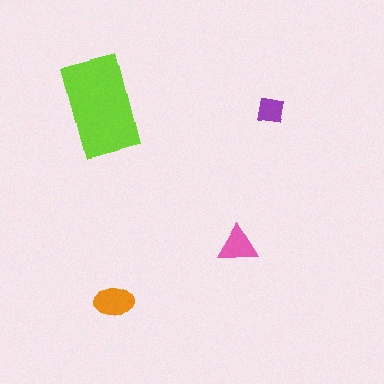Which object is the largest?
The lime rectangle.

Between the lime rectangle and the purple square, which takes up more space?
The lime rectangle.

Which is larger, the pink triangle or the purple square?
The pink triangle.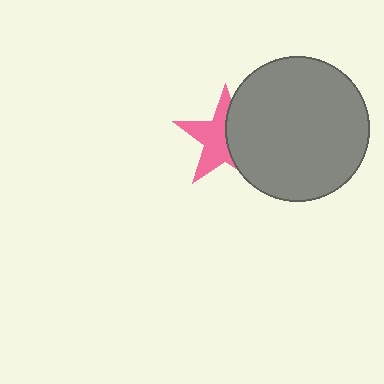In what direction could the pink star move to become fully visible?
The pink star could move left. That would shift it out from behind the gray circle entirely.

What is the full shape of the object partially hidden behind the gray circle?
The partially hidden object is a pink star.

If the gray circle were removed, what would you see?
You would see the complete pink star.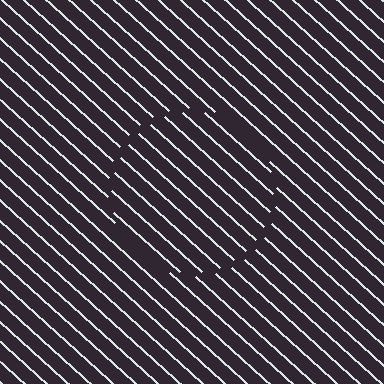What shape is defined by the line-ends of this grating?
An illusory circle. The interior of the shape contains the same grating, shifted by half a period — the contour is defined by the phase discontinuity where line-ends from the inner and outer gratings abut.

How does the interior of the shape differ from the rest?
The interior of the shape contains the same grating, shifted by half a period — the contour is defined by the phase discontinuity where line-ends from the inner and outer gratings abut.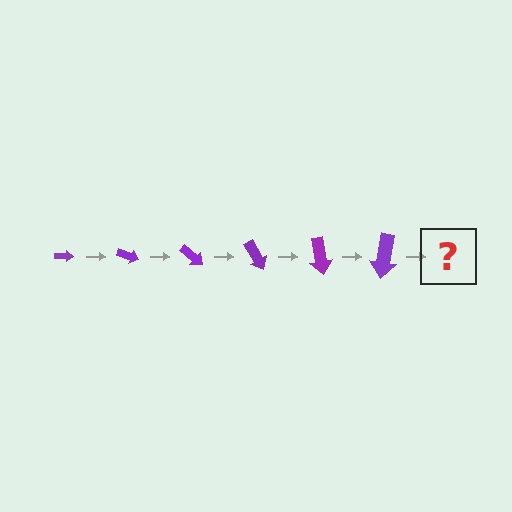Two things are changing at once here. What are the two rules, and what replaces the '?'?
The two rules are that the arrow grows larger each step and it rotates 20 degrees each step. The '?' should be an arrow, larger than the previous one and rotated 120 degrees from the start.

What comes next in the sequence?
The next element should be an arrow, larger than the previous one and rotated 120 degrees from the start.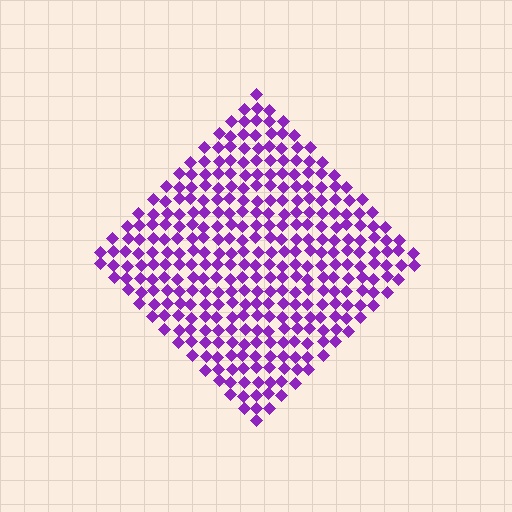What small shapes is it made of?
It is made of small diamonds.